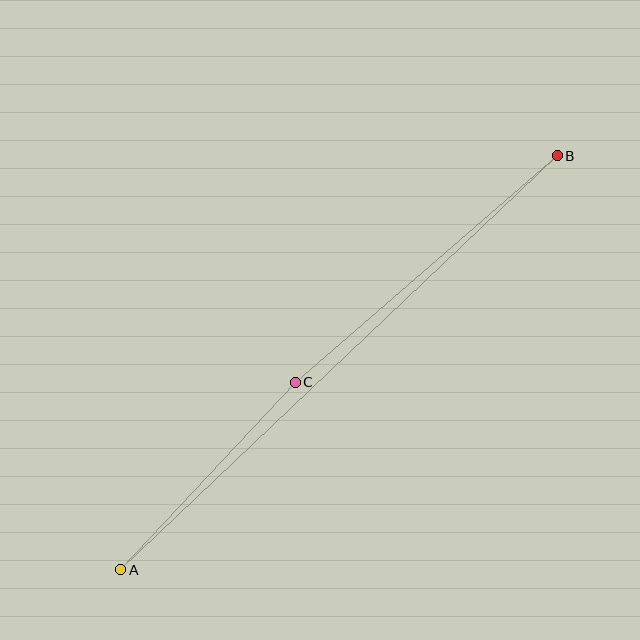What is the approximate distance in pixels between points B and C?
The distance between B and C is approximately 346 pixels.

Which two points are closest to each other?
Points A and C are closest to each other.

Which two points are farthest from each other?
Points A and B are farthest from each other.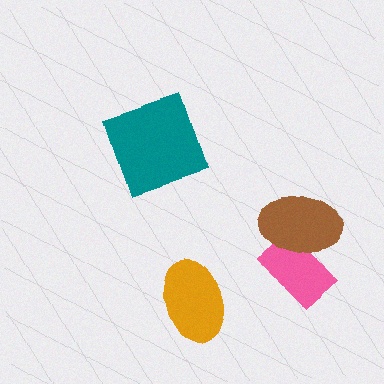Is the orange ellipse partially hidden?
No, no other shape covers it.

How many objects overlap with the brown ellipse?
1 object overlaps with the brown ellipse.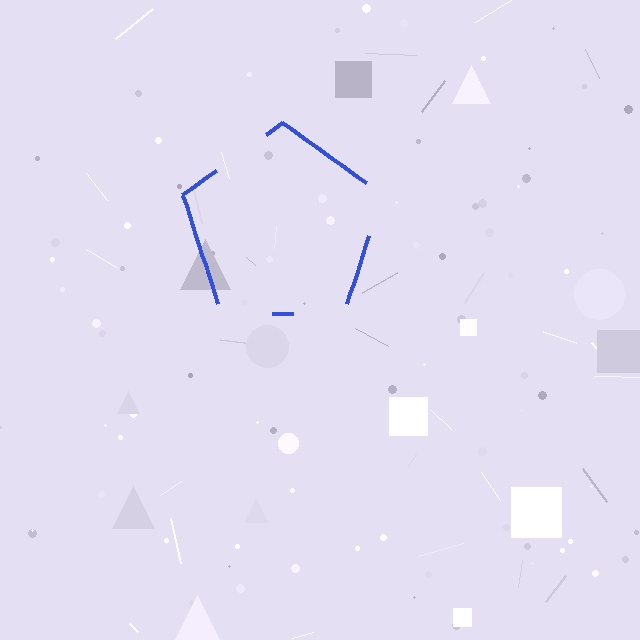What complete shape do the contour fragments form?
The contour fragments form a pentagon.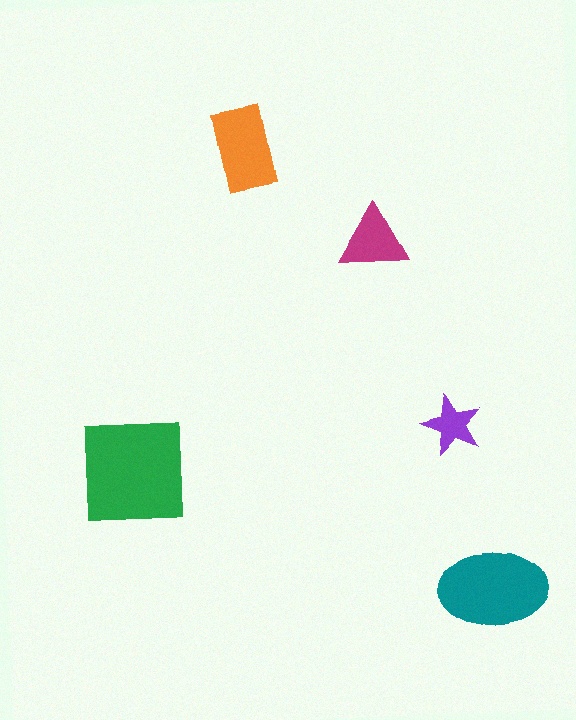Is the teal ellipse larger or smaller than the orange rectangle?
Larger.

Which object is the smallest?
The purple star.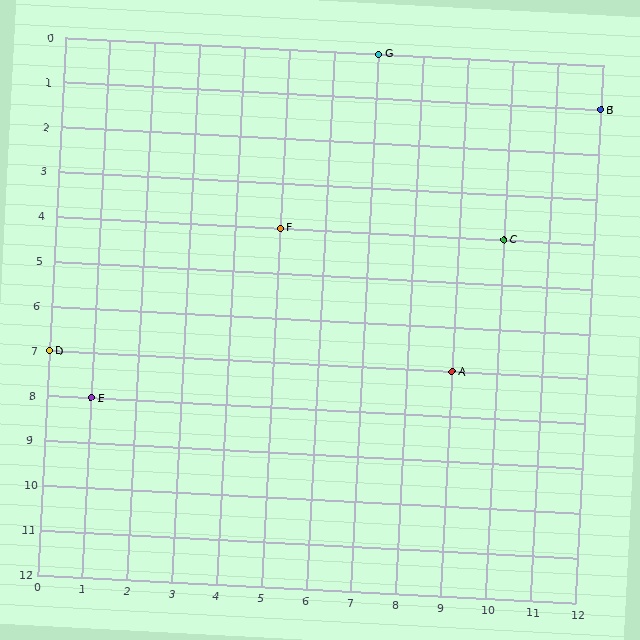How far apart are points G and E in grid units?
Points G and E are 6 columns and 8 rows apart (about 10.0 grid units diagonally).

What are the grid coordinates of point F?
Point F is at grid coordinates (5, 4).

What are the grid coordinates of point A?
Point A is at grid coordinates (9, 7).